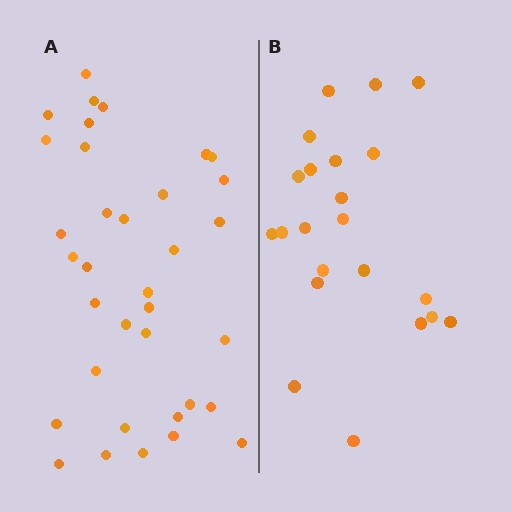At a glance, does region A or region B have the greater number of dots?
Region A (the left region) has more dots.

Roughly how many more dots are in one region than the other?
Region A has approximately 15 more dots than region B.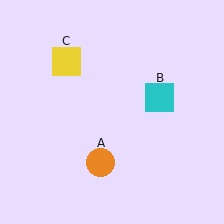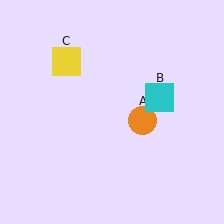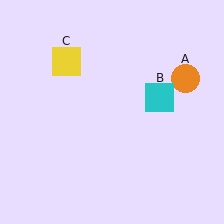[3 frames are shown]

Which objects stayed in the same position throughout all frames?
Cyan square (object B) and yellow square (object C) remained stationary.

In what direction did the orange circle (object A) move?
The orange circle (object A) moved up and to the right.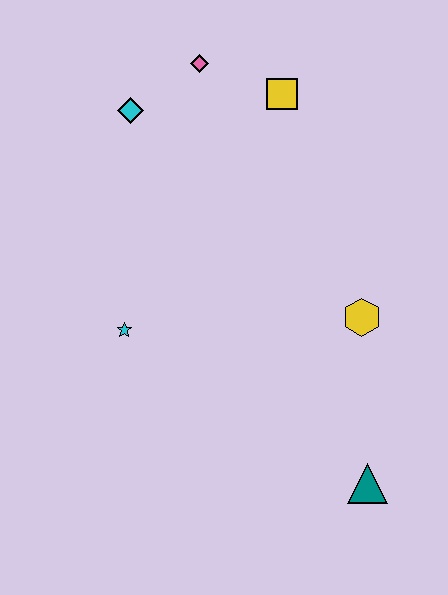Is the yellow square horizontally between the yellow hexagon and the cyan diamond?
Yes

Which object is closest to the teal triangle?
The yellow hexagon is closest to the teal triangle.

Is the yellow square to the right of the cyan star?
Yes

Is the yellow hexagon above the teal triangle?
Yes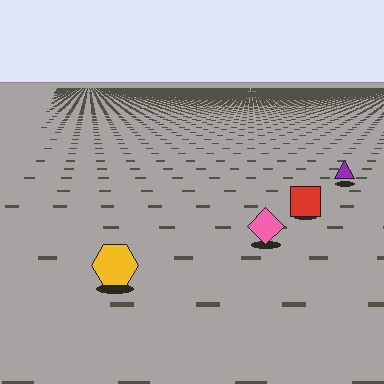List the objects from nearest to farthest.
From nearest to farthest: the yellow hexagon, the pink diamond, the red square, the purple triangle.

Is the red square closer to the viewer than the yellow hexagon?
No. The yellow hexagon is closer — you can tell from the texture gradient: the ground texture is coarser near it.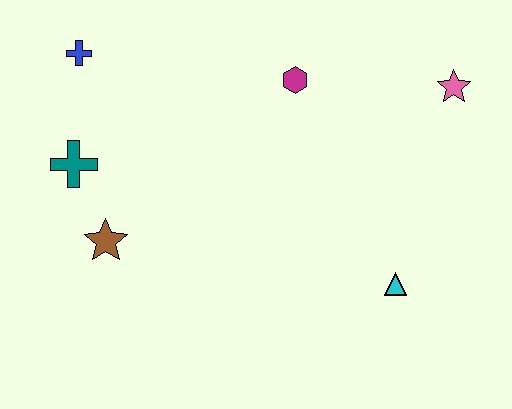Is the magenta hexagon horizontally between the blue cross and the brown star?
No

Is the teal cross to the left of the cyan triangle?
Yes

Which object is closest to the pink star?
The magenta hexagon is closest to the pink star.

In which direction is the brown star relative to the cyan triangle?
The brown star is to the left of the cyan triangle.